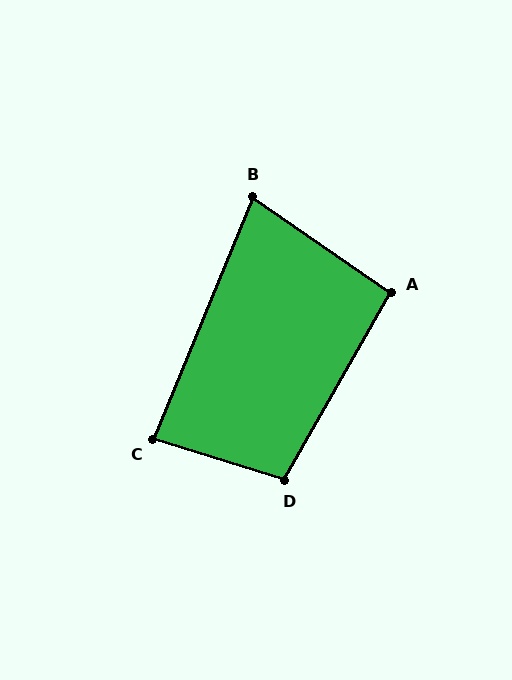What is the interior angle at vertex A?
Approximately 95 degrees (obtuse).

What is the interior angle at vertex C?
Approximately 85 degrees (acute).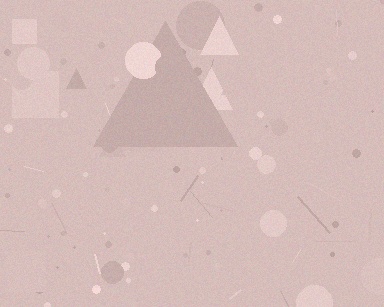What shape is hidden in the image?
A triangle is hidden in the image.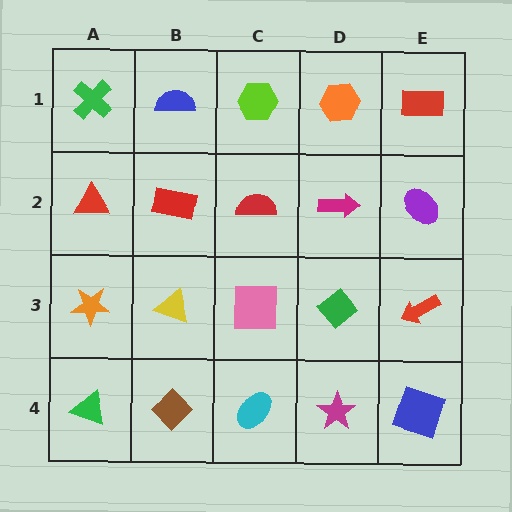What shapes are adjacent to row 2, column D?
An orange hexagon (row 1, column D), a green diamond (row 3, column D), a red semicircle (row 2, column C), a purple ellipse (row 2, column E).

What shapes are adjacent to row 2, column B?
A blue semicircle (row 1, column B), a yellow triangle (row 3, column B), a red triangle (row 2, column A), a red semicircle (row 2, column C).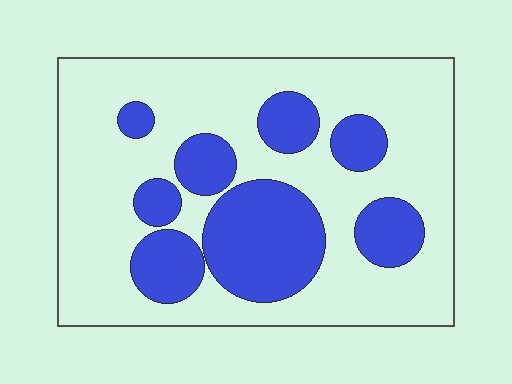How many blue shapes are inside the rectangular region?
8.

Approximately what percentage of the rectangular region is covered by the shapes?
Approximately 30%.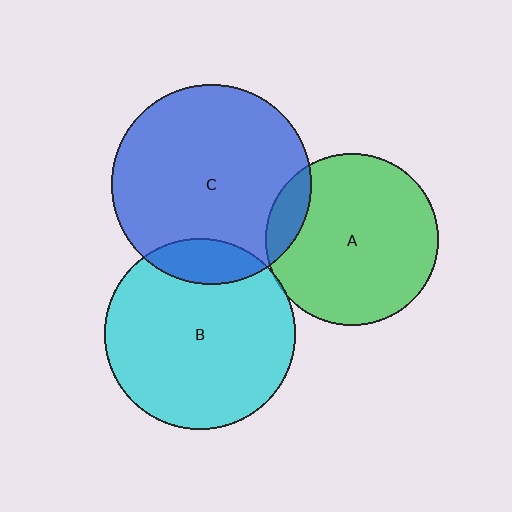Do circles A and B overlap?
Yes.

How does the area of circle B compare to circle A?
Approximately 1.2 times.